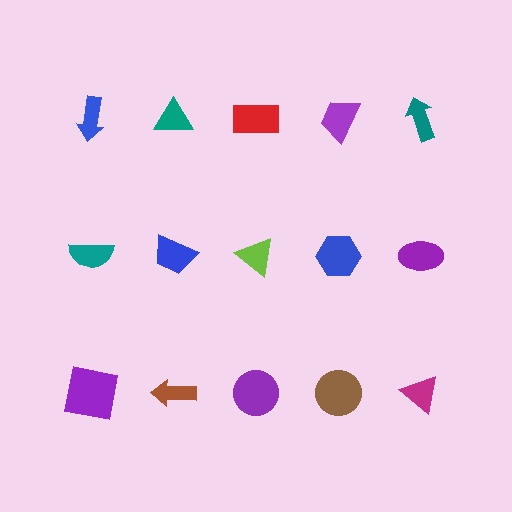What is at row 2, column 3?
A lime triangle.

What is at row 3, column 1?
A purple square.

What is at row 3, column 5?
A magenta triangle.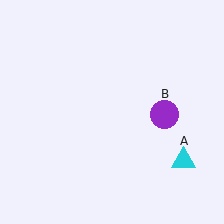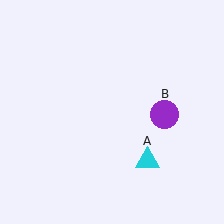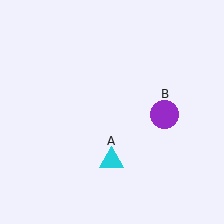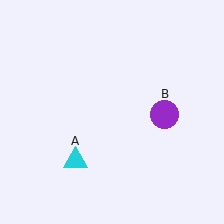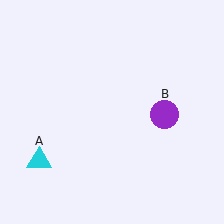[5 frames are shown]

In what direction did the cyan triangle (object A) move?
The cyan triangle (object A) moved left.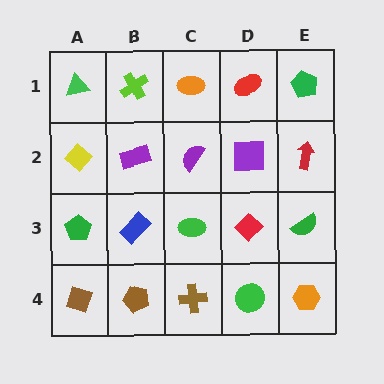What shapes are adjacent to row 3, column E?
A red arrow (row 2, column E), an orange hexagon (row 4, column E), a red diamond (row 3, column D).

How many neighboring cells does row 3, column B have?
4.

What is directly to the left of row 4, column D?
A brown cross.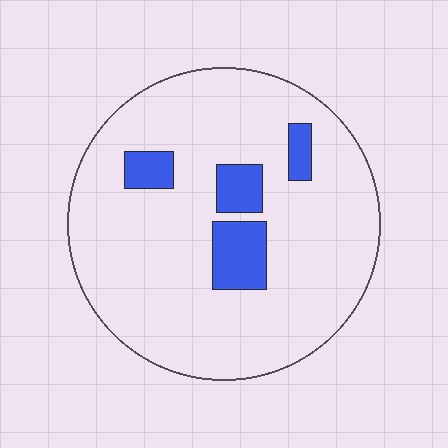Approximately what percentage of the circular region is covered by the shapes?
Approximately 10%.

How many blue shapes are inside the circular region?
4.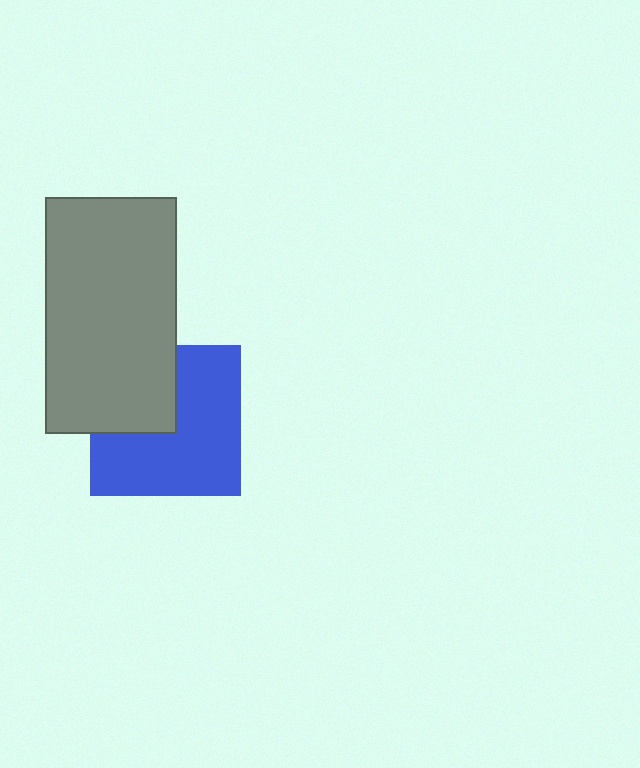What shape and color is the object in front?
The object in front is a gray rectangle.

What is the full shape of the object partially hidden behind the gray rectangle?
The partially hidden object is a blue square.